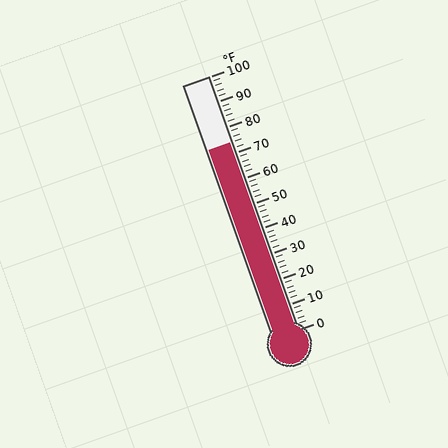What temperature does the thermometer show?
The thermometer shows approximately 74°F.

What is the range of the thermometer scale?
The thermometer scale ranges from 0°F to 100°F.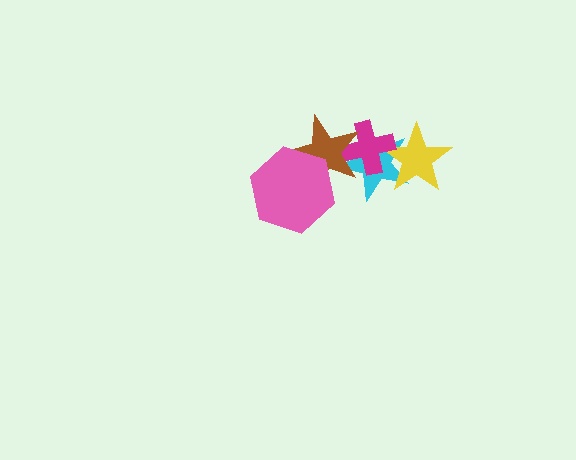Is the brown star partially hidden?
Yes, it is partially covered by another shape.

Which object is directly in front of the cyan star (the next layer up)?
The yellow star is directly in front of the cyan star.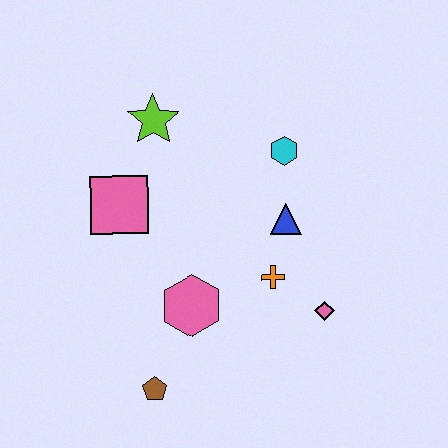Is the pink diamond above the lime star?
No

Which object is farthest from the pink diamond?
The lime star is farthest from the pink diamond.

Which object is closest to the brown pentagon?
The pink hexagon is closest to the brown pentagon.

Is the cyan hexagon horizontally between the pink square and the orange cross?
No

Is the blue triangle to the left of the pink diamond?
Yes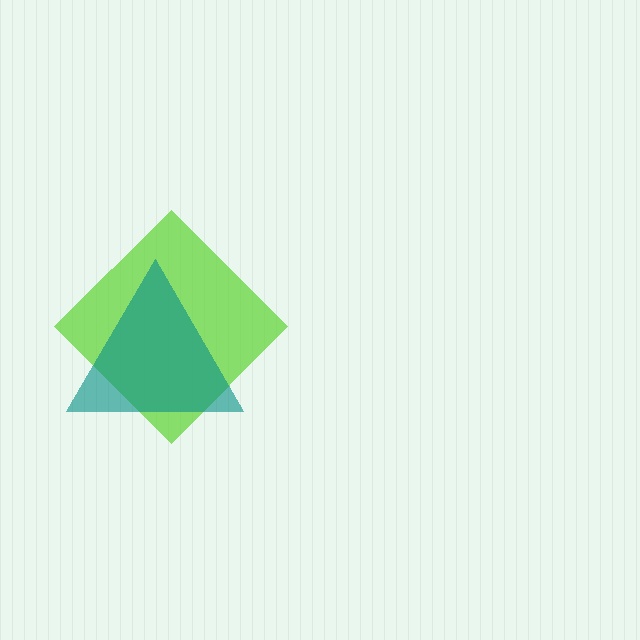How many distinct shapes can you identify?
There are 2 distinct shapes: a lime diamond, a teal triangle.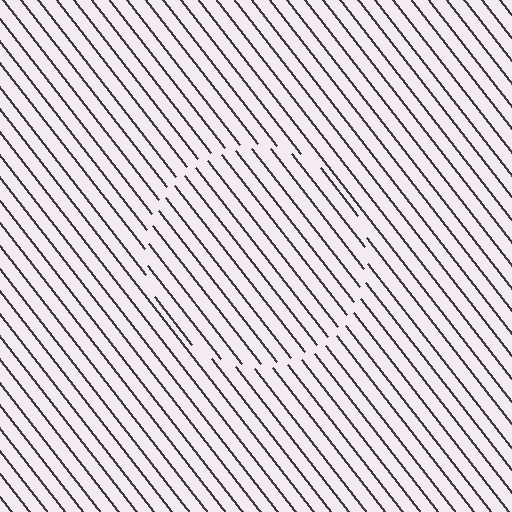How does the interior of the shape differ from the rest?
The interior of the shape contains the same grating, shifted by half a period — the contour is defined by the phase discontinuity where line-ends from the inner and outer gratings abut.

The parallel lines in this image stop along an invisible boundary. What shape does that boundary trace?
An illusory circle. The interior of the shape contains the same grating, shifted by half a period — the contour is defined by the phase discontinuity where line-ends from the inner and outer gratings abut.